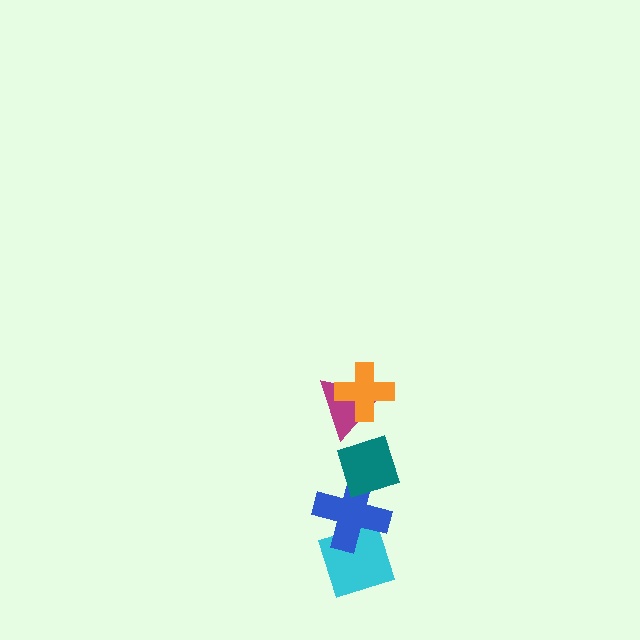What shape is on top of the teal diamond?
The magenta triangle is on top of the teal diamond.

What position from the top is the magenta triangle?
The magenta triangle is 2nd from the top.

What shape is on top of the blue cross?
The teal diamond is on top of the blue cross.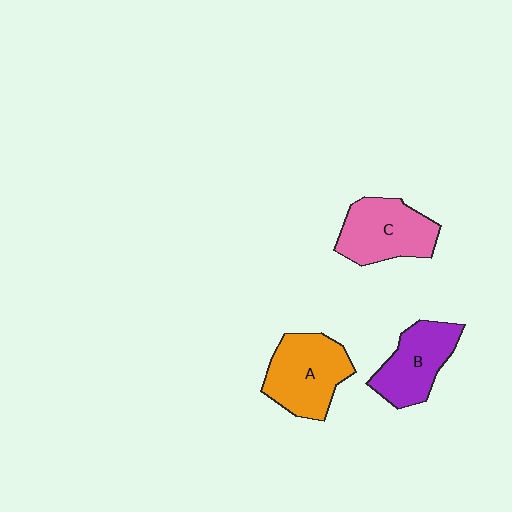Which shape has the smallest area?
Shape B (purple).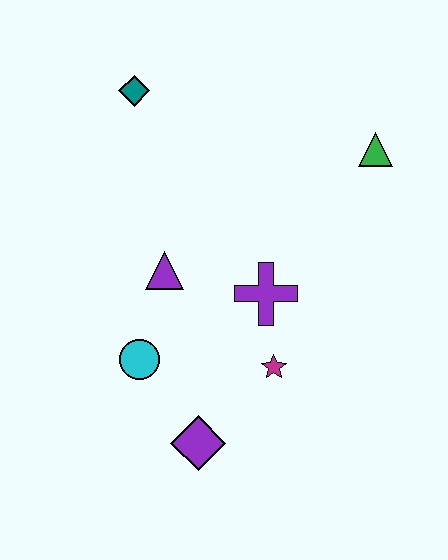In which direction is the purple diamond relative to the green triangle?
The purple diamond is below the green triangle.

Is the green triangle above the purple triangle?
Yes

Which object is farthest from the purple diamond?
The teal diamond is farthest from the purple diamond.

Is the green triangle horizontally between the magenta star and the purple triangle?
No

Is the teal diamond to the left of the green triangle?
Yes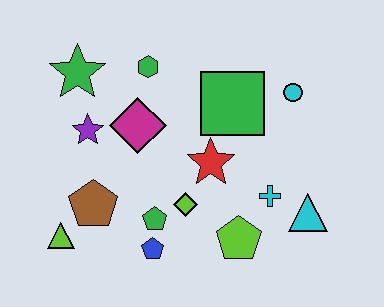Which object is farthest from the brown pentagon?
The cyan circle is farthest from the brown pentagon.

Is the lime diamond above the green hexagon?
No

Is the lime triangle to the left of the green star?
Yes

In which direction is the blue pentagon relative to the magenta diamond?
The blue pentagon is below the magenta diamond.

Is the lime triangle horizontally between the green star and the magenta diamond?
No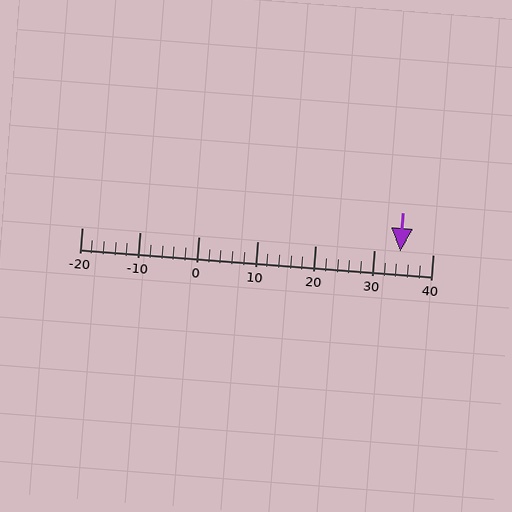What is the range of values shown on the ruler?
The ruler shows values from -20 to 40.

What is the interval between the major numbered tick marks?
The major tick marks are spaced 10 units apart.